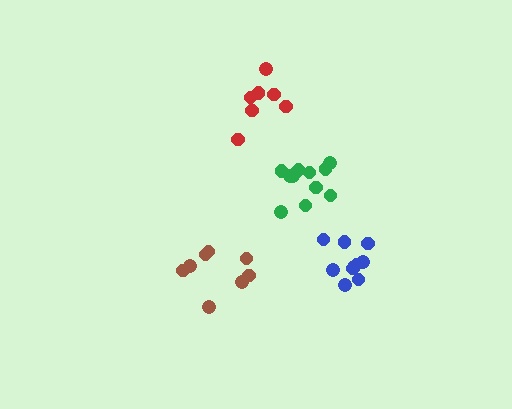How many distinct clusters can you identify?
There are 4 distinct clusters.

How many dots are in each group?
Group 1: 10 dots, Group 2: 12 dots, Group 3: 8 dots, Group 4: 7 dots (37 total).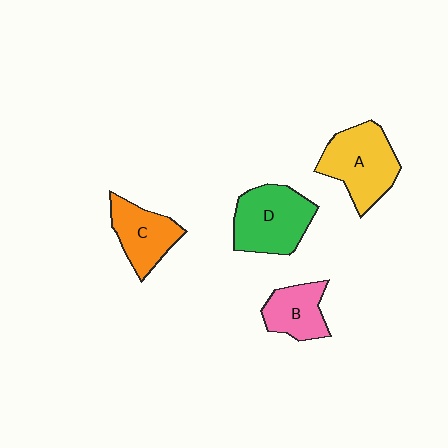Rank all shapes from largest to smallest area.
From largest to smallest: A (yellow), D (green), C (orange), B (pink).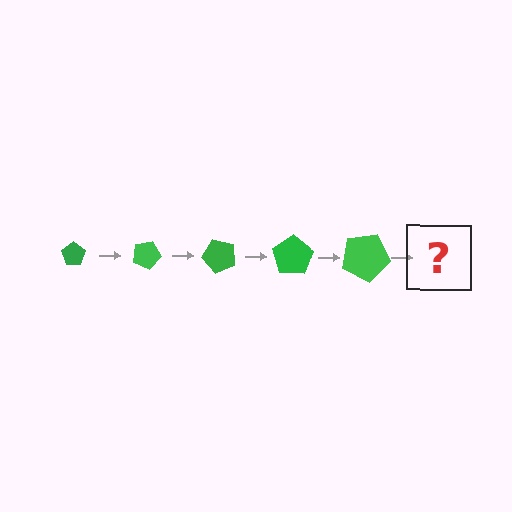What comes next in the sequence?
The next element should be a pentagon, larger than the previous one and rotated 125 degrees from the start.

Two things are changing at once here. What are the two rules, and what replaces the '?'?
The two rules are that the pentagon grows larger each step and it rotates 25 degrees each step. The '?' should be a pentagon, larger than the previous one and rotated 125 degrees from the start.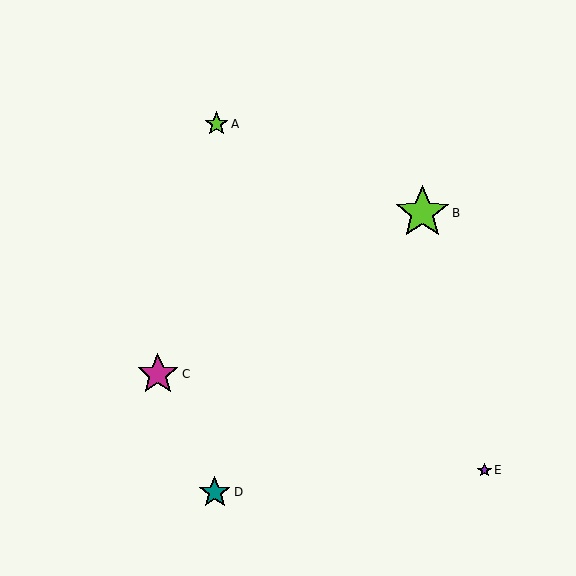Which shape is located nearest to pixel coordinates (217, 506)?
The teal star (labeled D) at (215, 492) is nearest to that location.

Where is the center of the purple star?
The center of the purple star is at (484, 470).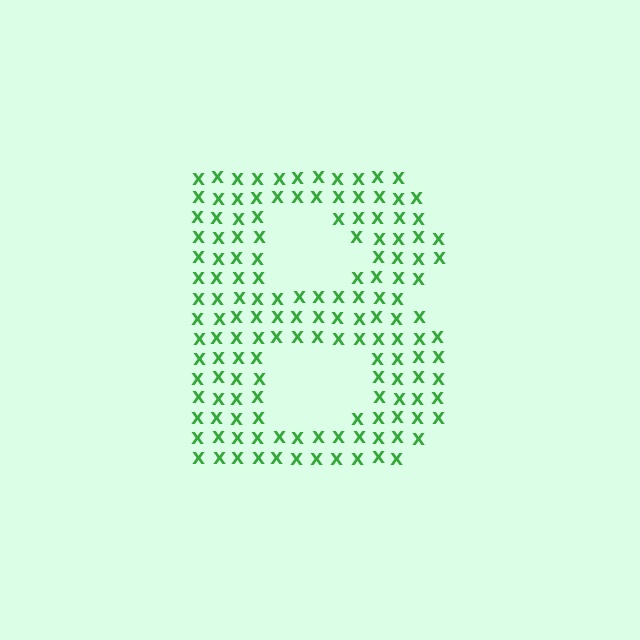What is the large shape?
The large shape is the letter B.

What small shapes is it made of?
It is made of small letter X's.